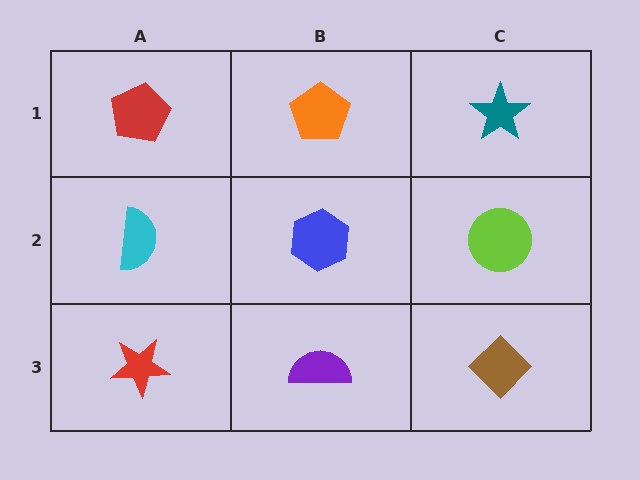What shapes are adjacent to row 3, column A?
A cyan semicircle (row 2, column A), a purple semicircle (row 3, column B).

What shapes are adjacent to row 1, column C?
A lime circle (row 2, column C), an orange pentagon (row 1, column B).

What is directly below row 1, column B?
A blue hexagon.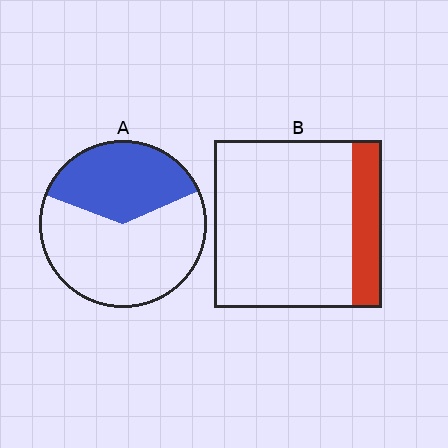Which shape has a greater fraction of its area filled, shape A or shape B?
Shape A.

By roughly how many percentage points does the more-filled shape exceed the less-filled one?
By roughly 20 percentage points (A over B).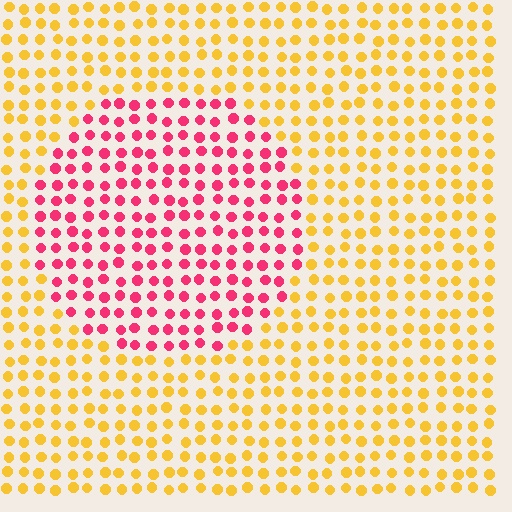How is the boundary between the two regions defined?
The boundary is defined purely by a slight shift in hue (about 66 degrees). Spacing, size, and orientation are identical on both sides.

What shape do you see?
I see a circle.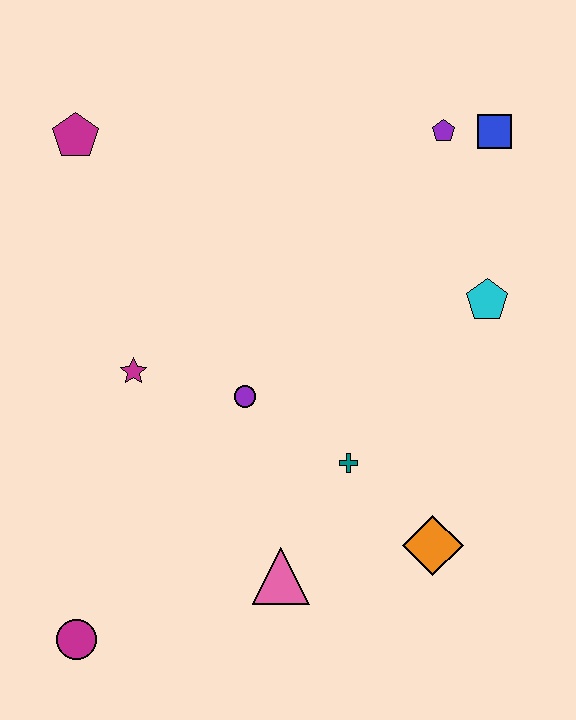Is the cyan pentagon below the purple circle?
No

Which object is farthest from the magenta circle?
The blue square is farthest from the magenta circle.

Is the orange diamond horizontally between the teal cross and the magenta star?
No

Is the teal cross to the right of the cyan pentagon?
No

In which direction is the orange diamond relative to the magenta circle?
The orange diamond is to the right of the magenta circle.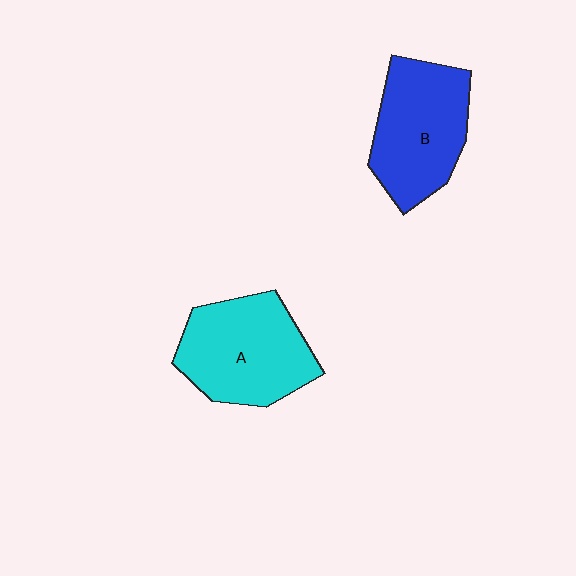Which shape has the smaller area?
Shape B (blue).